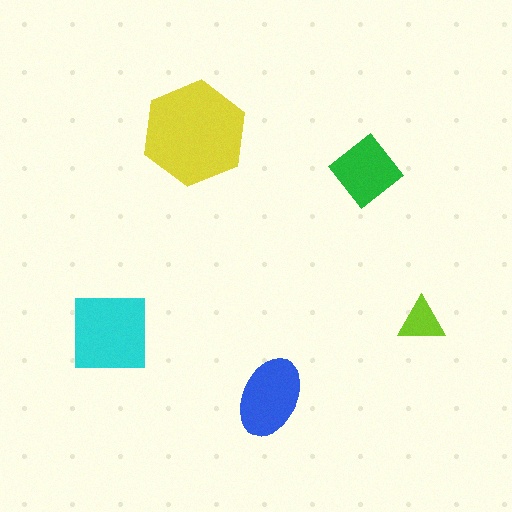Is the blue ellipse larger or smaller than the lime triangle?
Larger.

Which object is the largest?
The yellow hexagon.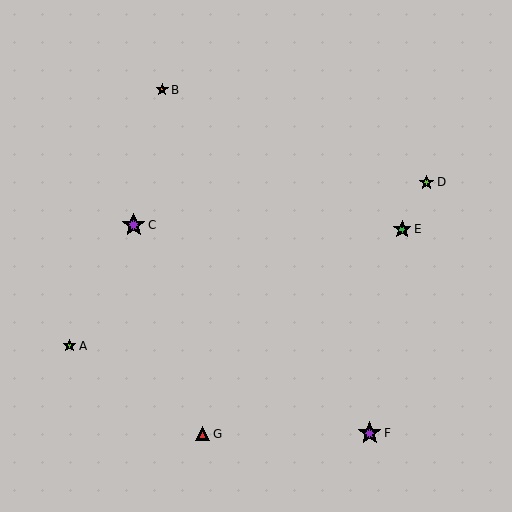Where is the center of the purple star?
The center of the purple star is at (134, 225).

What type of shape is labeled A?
Shape A is a lime star.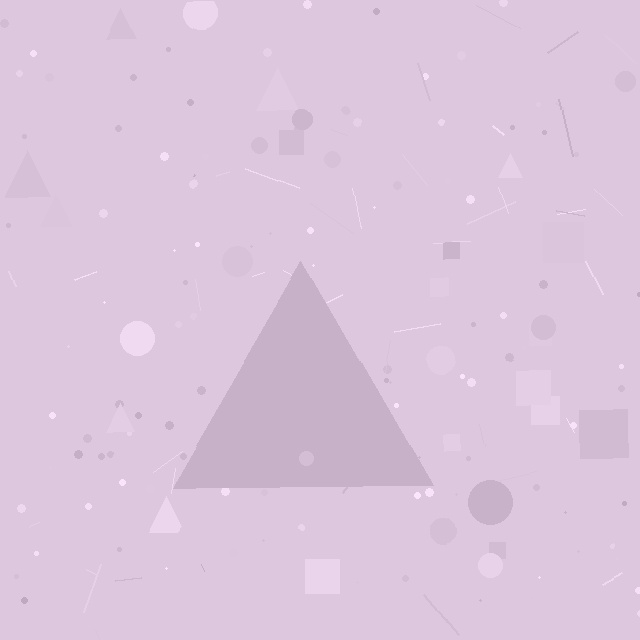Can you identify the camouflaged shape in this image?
The camouflaged shape is a triangle.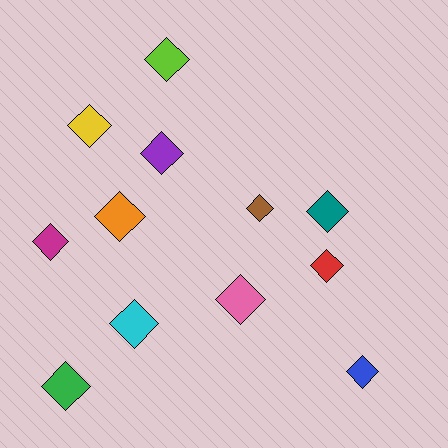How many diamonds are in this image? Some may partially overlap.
There are 12 diamonds.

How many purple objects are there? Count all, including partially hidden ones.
There is 1 purple object.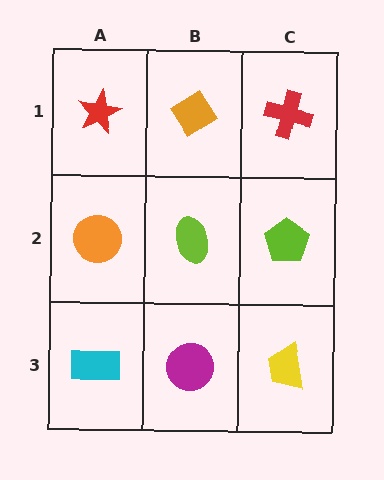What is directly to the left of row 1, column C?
An orange diamond.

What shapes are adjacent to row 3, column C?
A lime pentagon (row 2, column C), a magenta circle (row 3, column B).